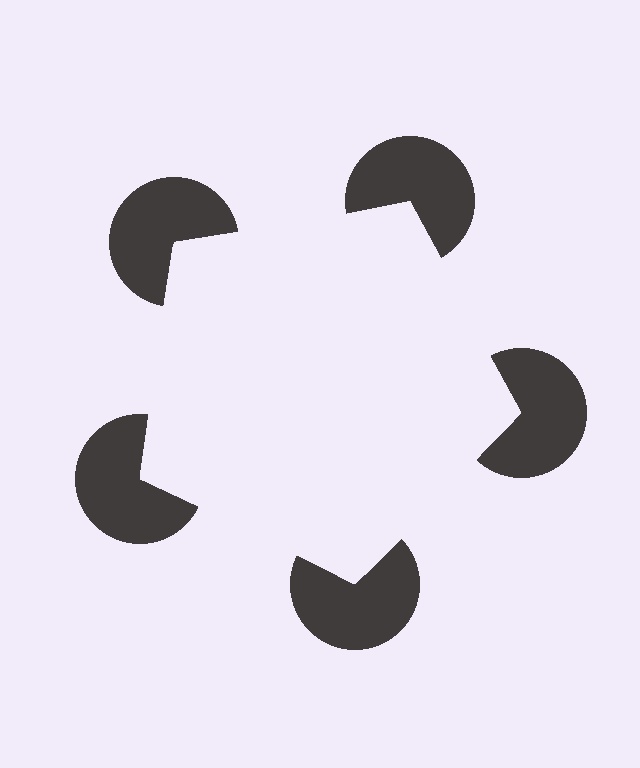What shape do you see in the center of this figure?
An illusory pentagon — its edges are inferred from the aligned wedge cuts in the pac-man discs, not physically drawn.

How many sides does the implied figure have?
5 sides.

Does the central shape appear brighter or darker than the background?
It typically appears slightly brighter than the background, even though no actual brightness change is drawn.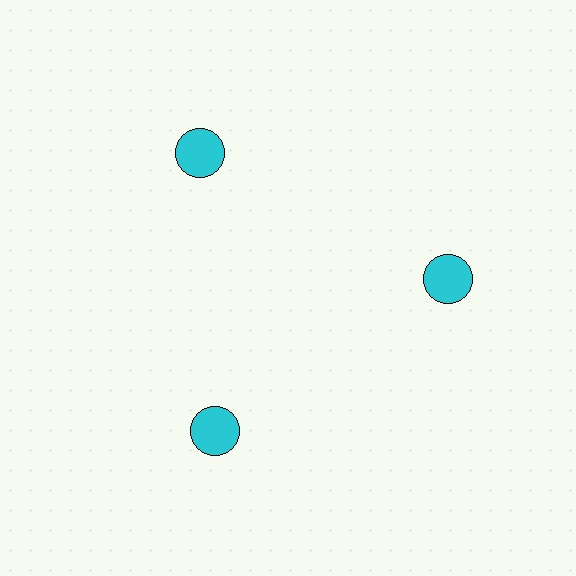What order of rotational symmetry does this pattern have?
This pattern has 3-fold rotational symmetry.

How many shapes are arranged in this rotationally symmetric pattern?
There are 3 shapes, arranged in 3 groups of 1.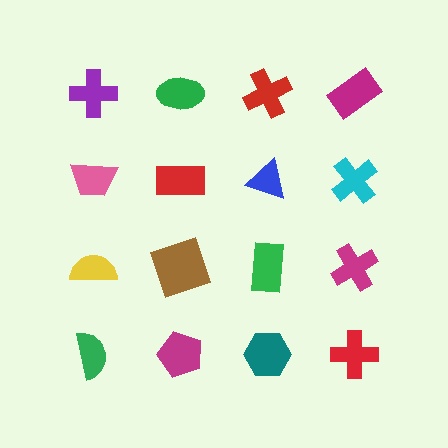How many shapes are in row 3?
4 shapes.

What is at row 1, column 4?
A magenta rectangle.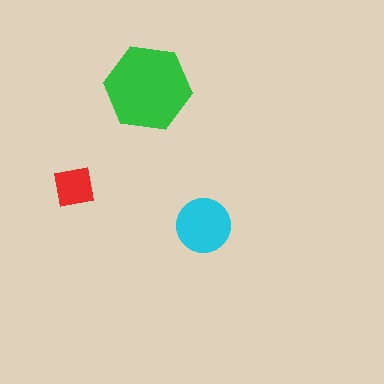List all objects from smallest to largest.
The red square, the cyan circle, the green hexagon.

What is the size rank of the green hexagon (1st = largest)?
1st.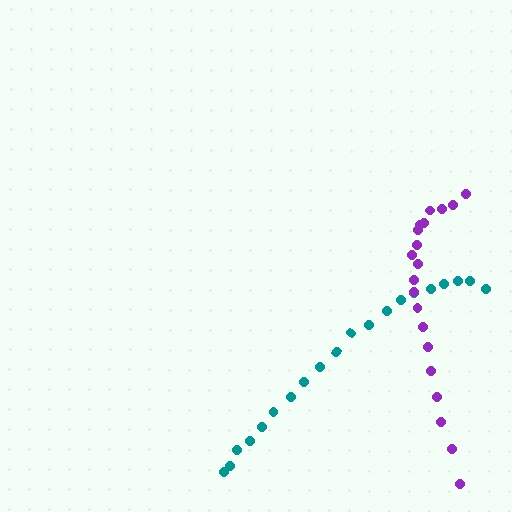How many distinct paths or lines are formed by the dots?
There are 2 distinct paths.